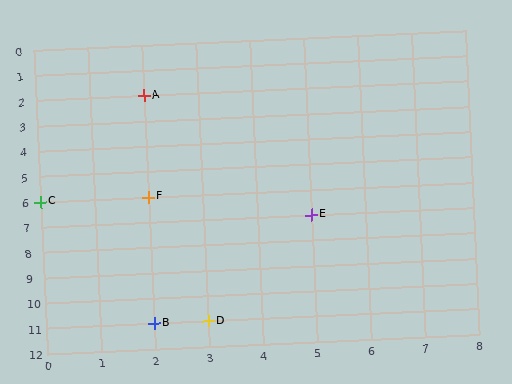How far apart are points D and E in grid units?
Points D and E are 2 columns and 4 rows apart (about 4.5 grid units diagonally).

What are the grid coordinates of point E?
Point E is at grid coordinates (5, 7).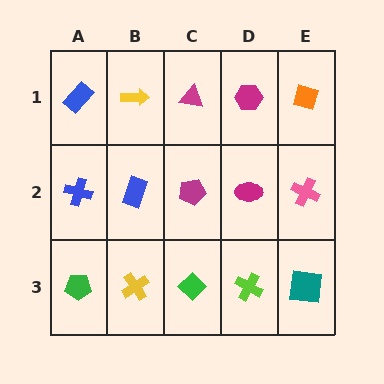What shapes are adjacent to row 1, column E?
A pink cross (row 2, column E), a magenta hexagon (row 1, column D).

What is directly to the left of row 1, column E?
A magenta hexagon.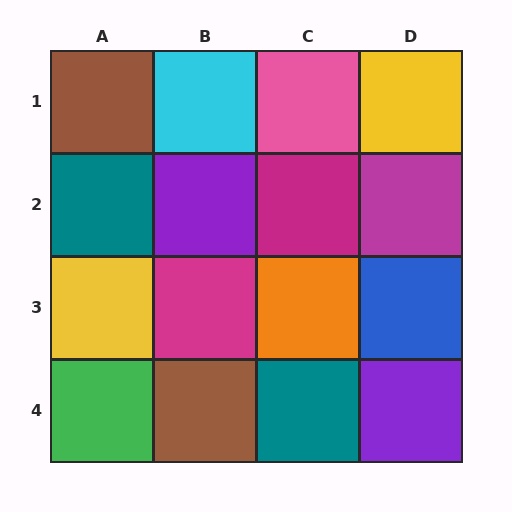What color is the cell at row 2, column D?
Magenta.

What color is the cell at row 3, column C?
Orange.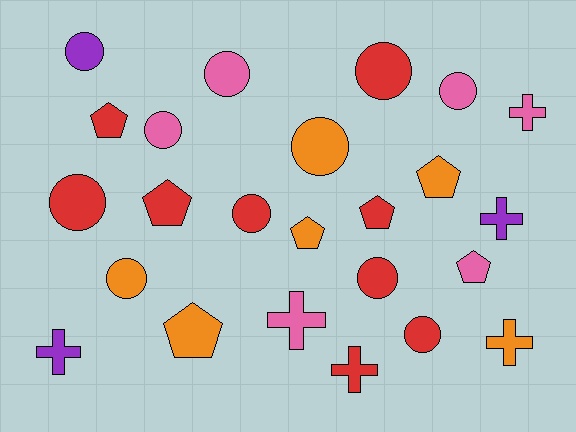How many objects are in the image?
There are 24 objects.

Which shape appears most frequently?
Circle, with 11 objects.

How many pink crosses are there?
There are 2 pink crosses.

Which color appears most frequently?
Red, with 9 objects.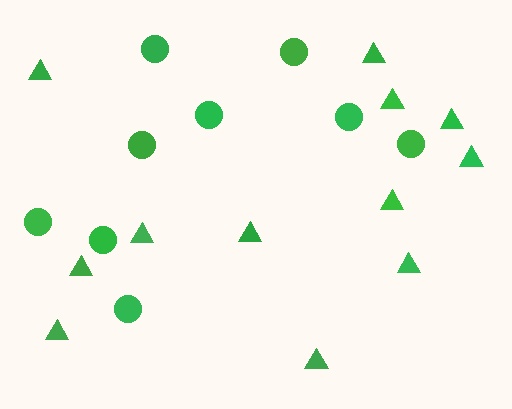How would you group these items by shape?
There are 2 groups: one group of circles (9) and one group of triangles (12).